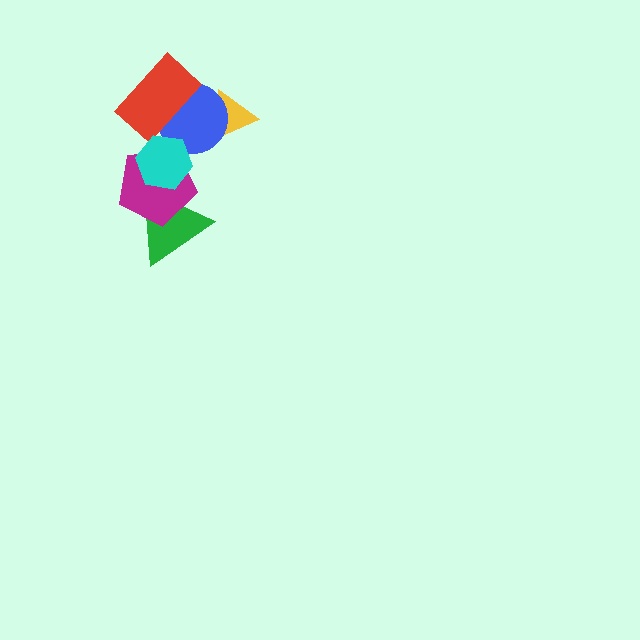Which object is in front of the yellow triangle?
The blue circle is in front of the yellow triangle.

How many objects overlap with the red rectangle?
1 object overlaps with the red rectangle.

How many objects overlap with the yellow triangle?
1 object overlaps with the yellow triangle.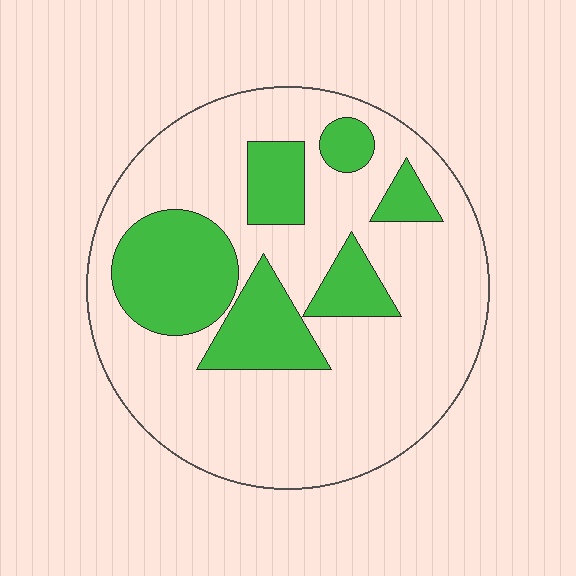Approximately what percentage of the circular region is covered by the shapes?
Approximately 25%.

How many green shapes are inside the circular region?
6.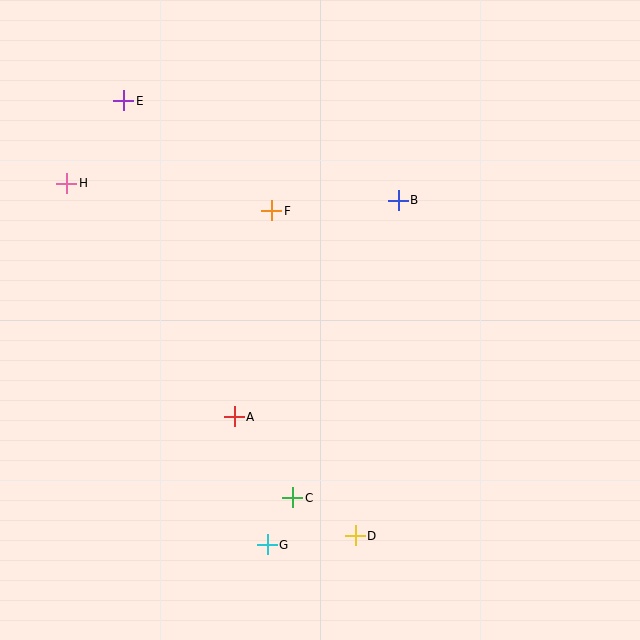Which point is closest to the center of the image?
Point F at (272, 211) is closest to the center.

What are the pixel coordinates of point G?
Point G is at (267, 545).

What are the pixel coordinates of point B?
Point B is at (398, 200).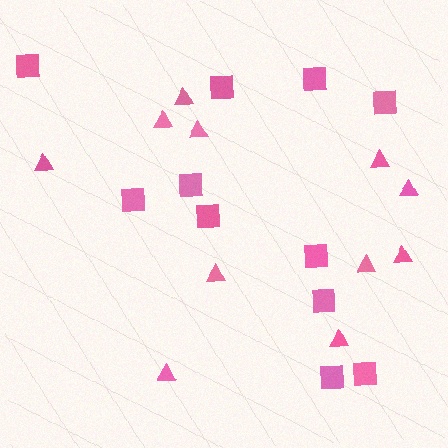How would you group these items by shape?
There are 2 groups: one group of squares (11) and one group of triangles (11).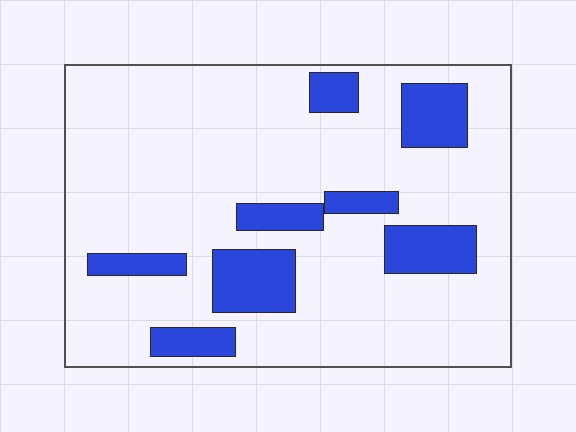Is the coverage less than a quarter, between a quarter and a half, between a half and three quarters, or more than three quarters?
Less than a quarter.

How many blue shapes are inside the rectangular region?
8.